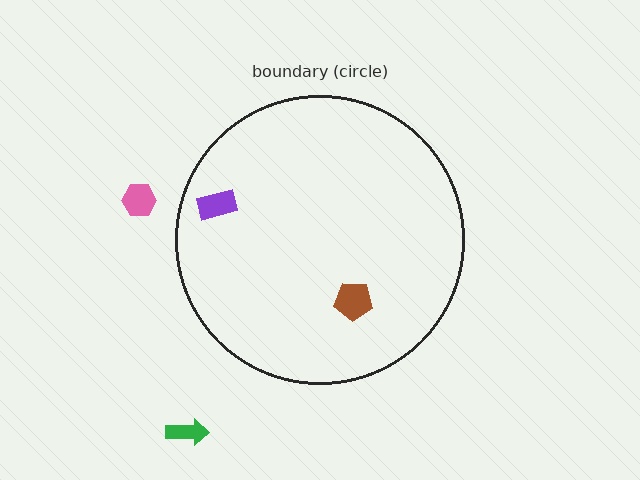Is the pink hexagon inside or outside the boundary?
Outside.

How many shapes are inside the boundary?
2 inside, 2 outside.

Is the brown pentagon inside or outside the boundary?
Inside.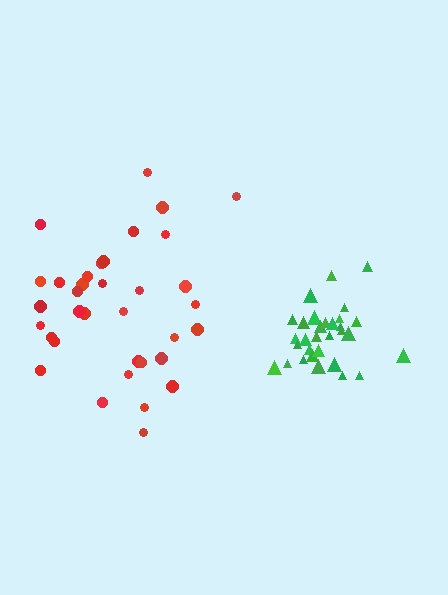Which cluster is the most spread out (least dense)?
Red.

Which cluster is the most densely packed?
Green.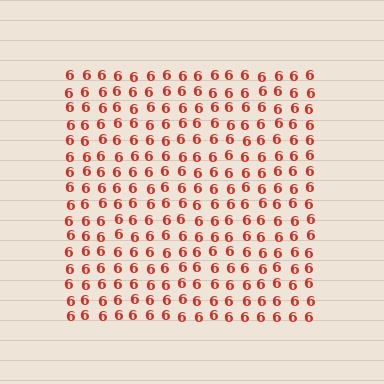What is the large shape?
The large shape is a square.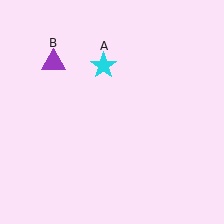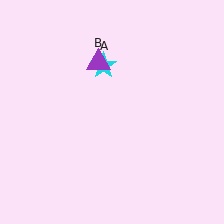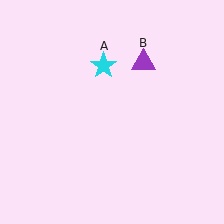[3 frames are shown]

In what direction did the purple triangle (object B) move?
The purple triangle (object B) moved right.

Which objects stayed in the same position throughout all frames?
Cyan star (object A) remained stationary.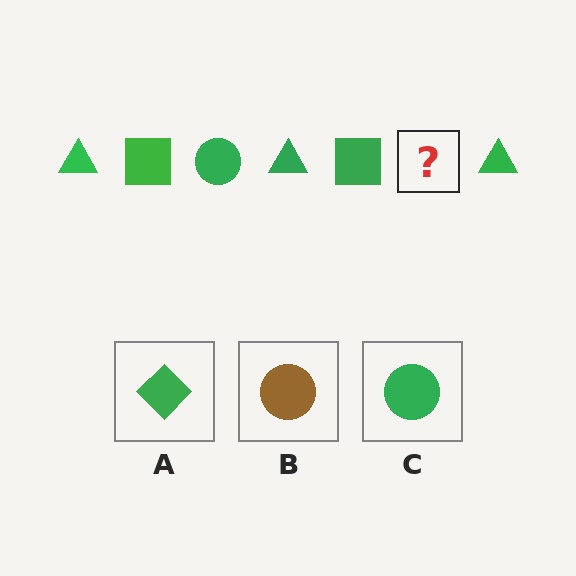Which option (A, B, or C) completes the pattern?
C.